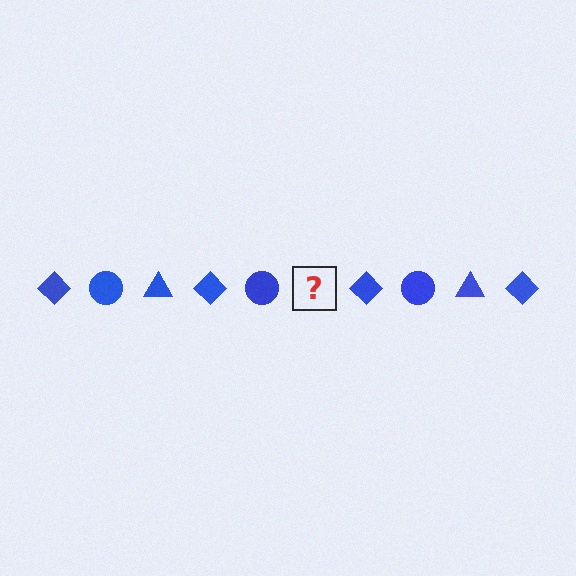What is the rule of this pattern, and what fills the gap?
The rule is that the pattern cycles through diamond, circle, triangle shapes in blue. The gap should be filled with a blue triangle.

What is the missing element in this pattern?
The missing element is a blue triangle.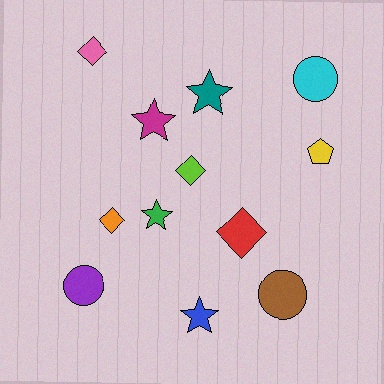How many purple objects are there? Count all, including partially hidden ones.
There is 1 purple object.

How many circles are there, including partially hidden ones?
There are 3 circles.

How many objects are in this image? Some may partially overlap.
There are 12 objects.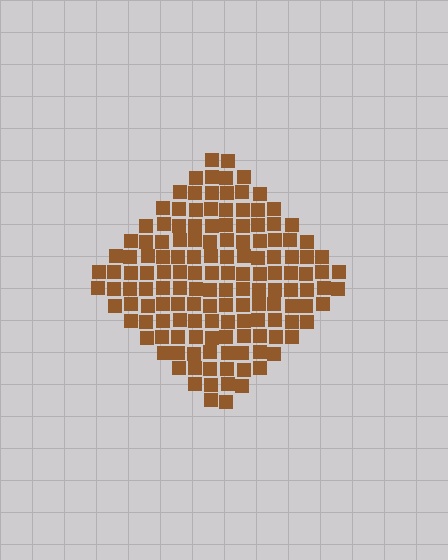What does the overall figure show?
The overall figure shows a diamond.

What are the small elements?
The small elements are squares.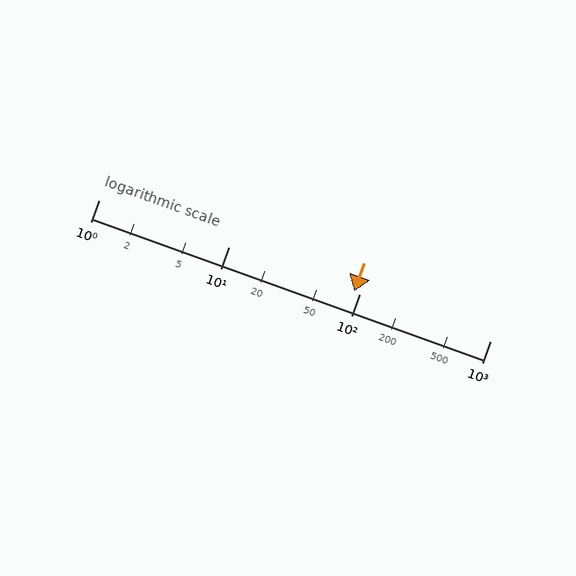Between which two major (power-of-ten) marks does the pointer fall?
The pointer is between 10 and 100.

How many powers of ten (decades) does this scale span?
The scale spans 3 decades, from 1 to 1000.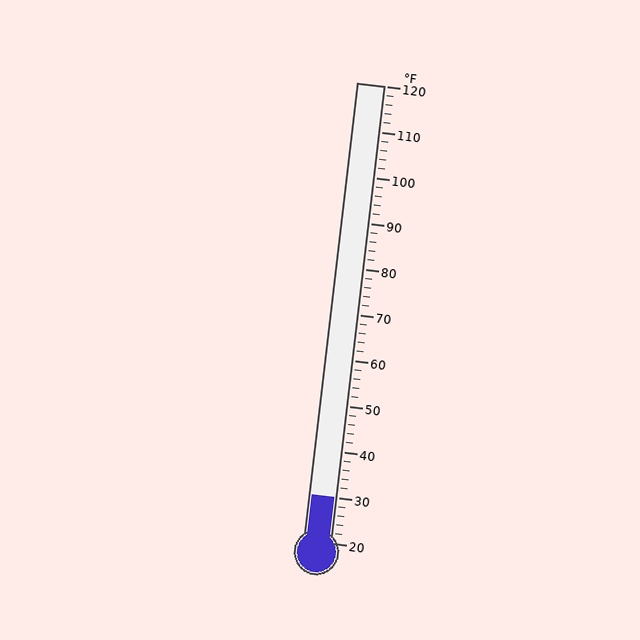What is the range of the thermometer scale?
The thermometer scale ranges from 20°F to 120°F.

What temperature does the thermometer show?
The thermometer shows approximately 30°F.